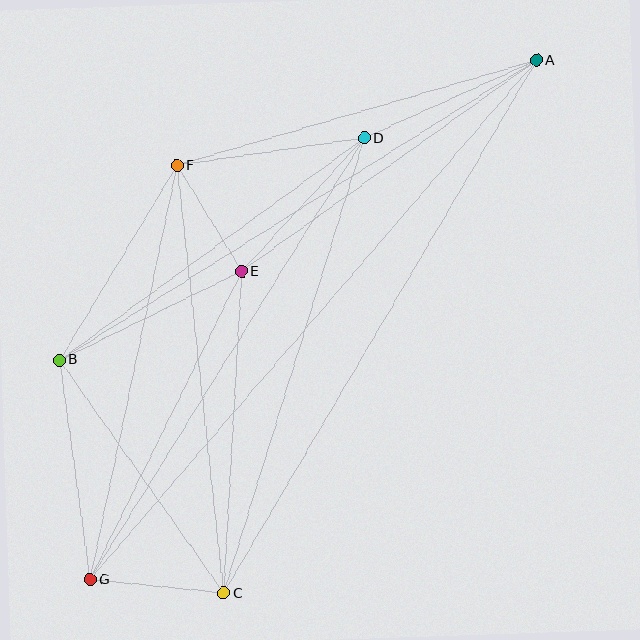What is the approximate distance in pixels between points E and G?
The distance between E and G is approximately 344 pixels.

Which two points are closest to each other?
Points E and F are closest to each other.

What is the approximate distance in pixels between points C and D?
The distance between C and D is approximately 476 pixels.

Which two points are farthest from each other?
Points A and G are farthest from each other.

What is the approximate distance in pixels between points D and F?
The distance between D and F is approximately 189 pixels.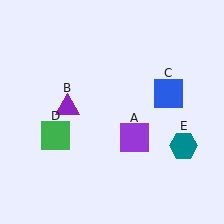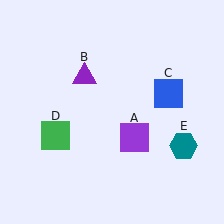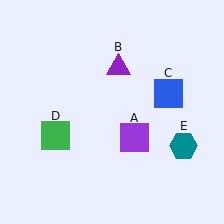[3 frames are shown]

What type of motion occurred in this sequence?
The purple triangle (object B) rotated clockwise around the center of the scene.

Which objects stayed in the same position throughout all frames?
Purple square (object A) and blue square (object C) and green square (object D) and teal hexagon (object E) remained stationary.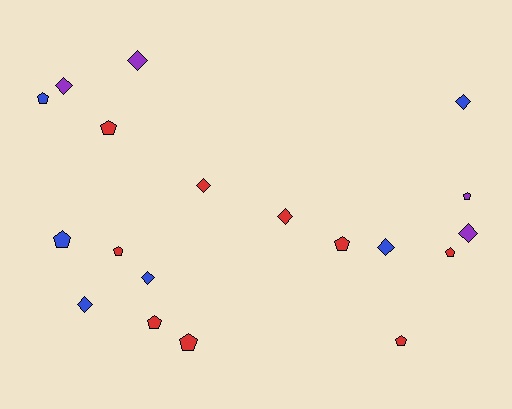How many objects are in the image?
There are 19 objects.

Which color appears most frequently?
Red, with 9 objects.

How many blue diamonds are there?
There are 4 blue diamonds.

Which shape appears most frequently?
Pentagon, with 10 objects.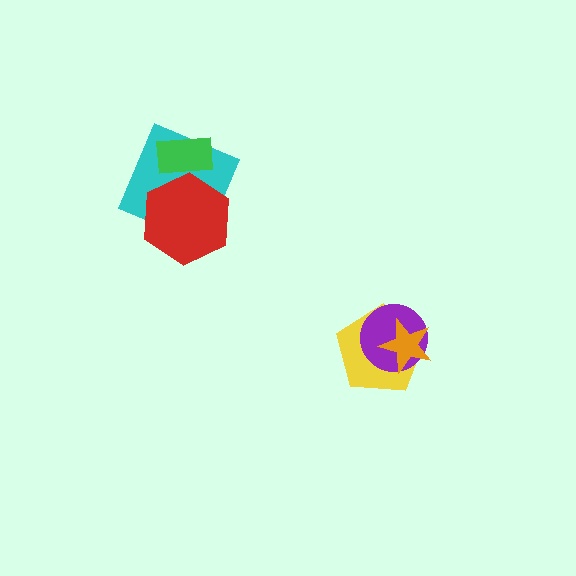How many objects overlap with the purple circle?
2 objects overlap with the purple circle.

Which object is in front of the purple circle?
The orange star is in front of the purple circle.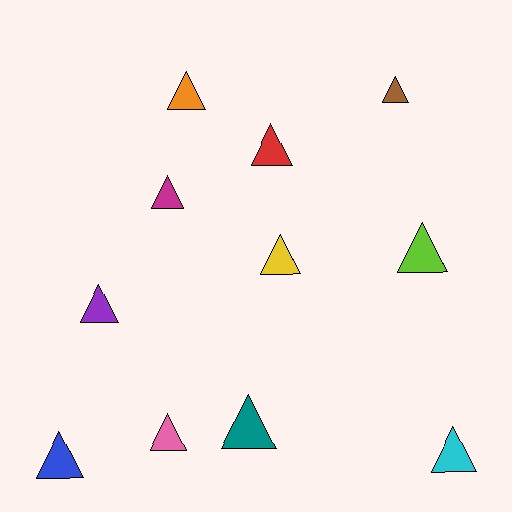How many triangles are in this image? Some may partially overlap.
There are 11 triangles.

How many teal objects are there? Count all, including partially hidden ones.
There is 1 teal object.